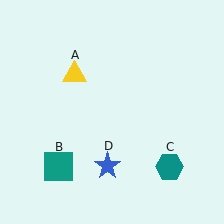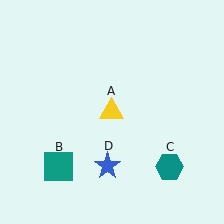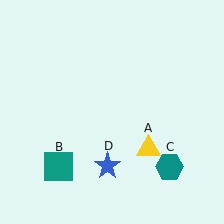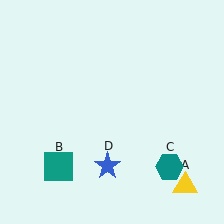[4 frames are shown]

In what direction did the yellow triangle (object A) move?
The yellow triangle (object A) moved down and to the right.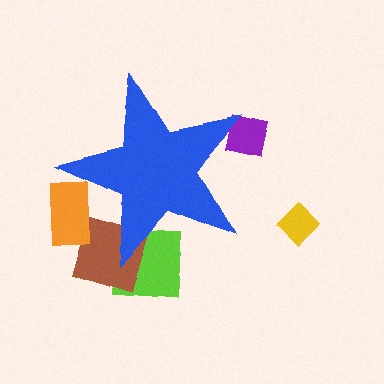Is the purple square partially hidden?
Yes, the purple square is partially hidden behind the blue star.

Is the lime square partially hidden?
Yes, the lime square is partially hidden behind the blue star.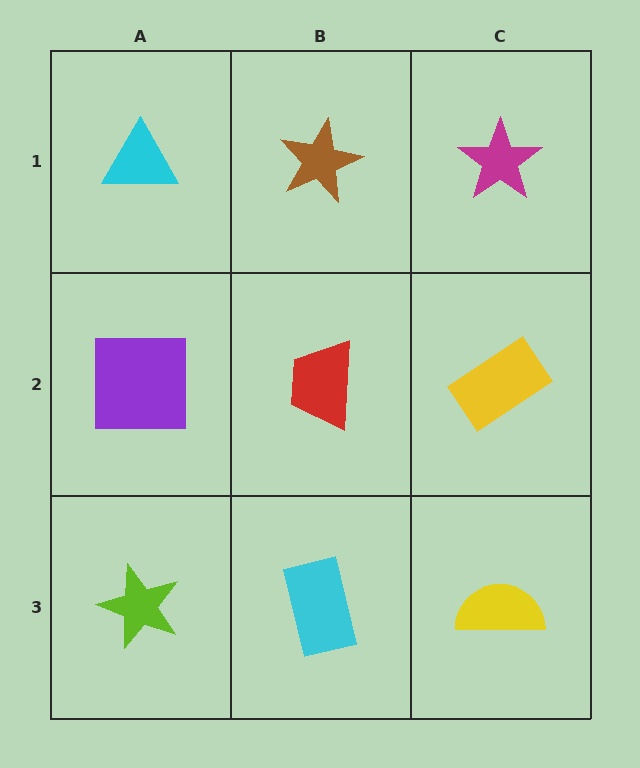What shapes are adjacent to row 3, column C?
A yellow rectangle (row 2, column C), a cyan rectangle (row 3, column B).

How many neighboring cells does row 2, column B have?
4.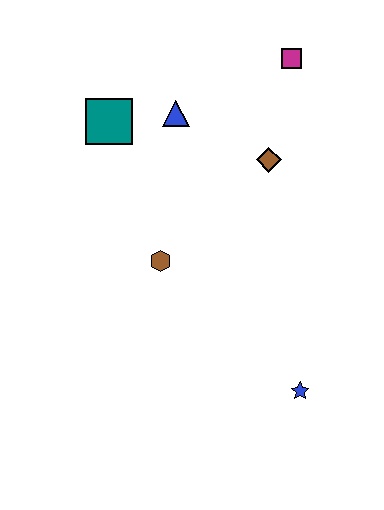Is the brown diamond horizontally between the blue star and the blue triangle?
Yes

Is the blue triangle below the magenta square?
Yes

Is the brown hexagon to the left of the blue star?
Yes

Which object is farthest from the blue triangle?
The blue star is farthest from the blue triangle.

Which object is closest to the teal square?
The blue triangle is closest to the teal square.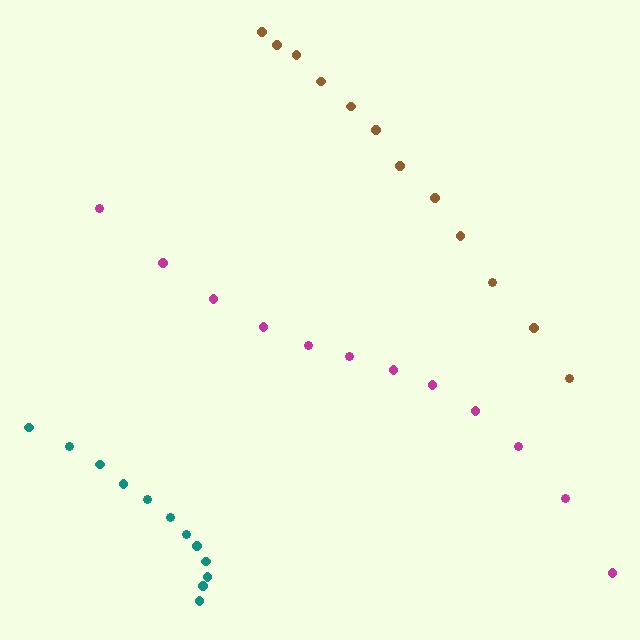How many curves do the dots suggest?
There are 3 distinct paths.